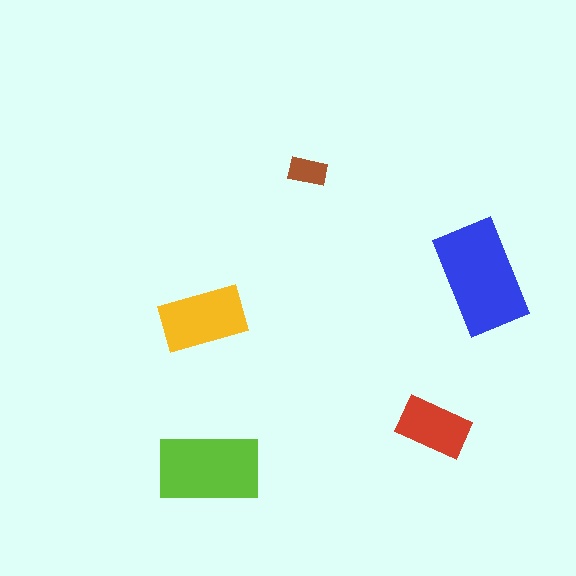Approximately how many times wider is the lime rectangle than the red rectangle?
About 1.5 times wider.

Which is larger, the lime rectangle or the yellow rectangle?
The lime one.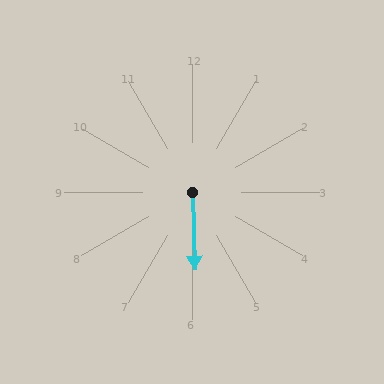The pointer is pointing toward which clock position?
Roughly 6 o'clock.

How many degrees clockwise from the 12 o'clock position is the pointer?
Approximately 178 degrees.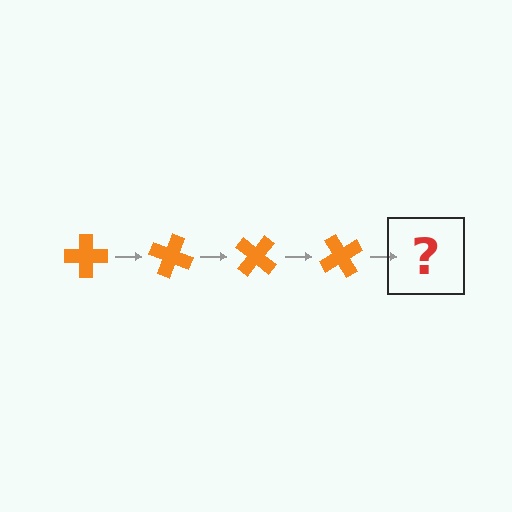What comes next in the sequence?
The next element should be an orange cross rotated 80 degrees.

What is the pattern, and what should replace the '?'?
The pattern is that the cross rotates 20 degrees each step. The '?' should be an orange cross rotated 80 degrees.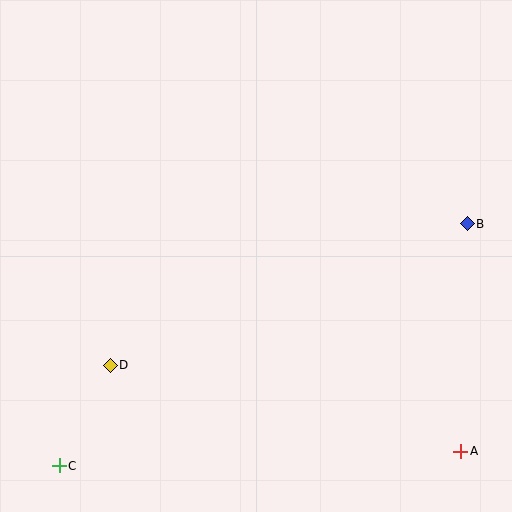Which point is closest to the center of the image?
Point D at (110, 365) is closest to the center.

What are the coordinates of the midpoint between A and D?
The midpoint between A and D is at (286, 408).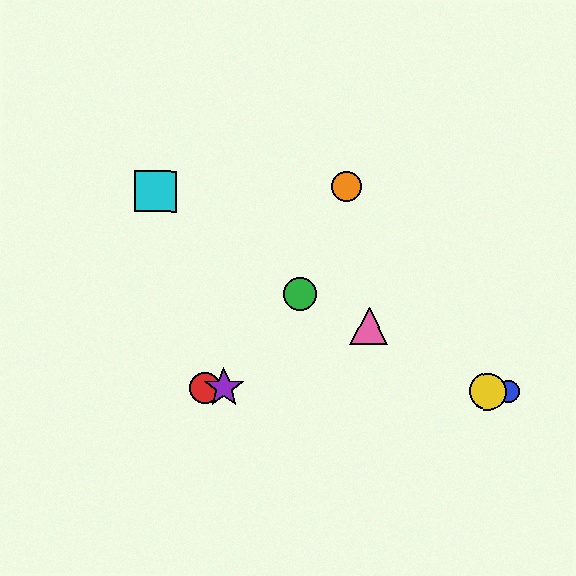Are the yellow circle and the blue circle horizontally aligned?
Yes, both are at y≈391.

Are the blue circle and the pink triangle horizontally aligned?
No, the blue circle is at y≈392 and the pink triangle is at y≈326.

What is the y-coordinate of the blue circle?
The blue circle is at y≈392.